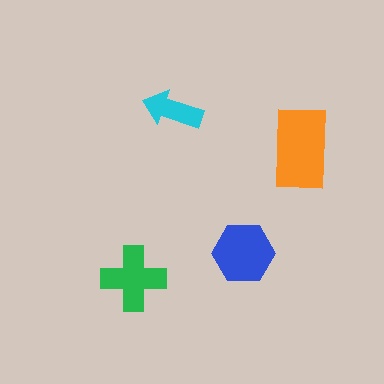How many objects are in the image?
There are 4 objects in the image.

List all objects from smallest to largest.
The cyan arrow, the green cross, the blue hexagon, the orange rectangle.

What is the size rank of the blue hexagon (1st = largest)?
2nd.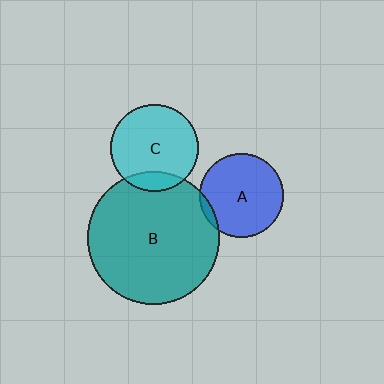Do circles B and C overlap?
Yes.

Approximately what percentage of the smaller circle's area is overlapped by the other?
Approximately 15%.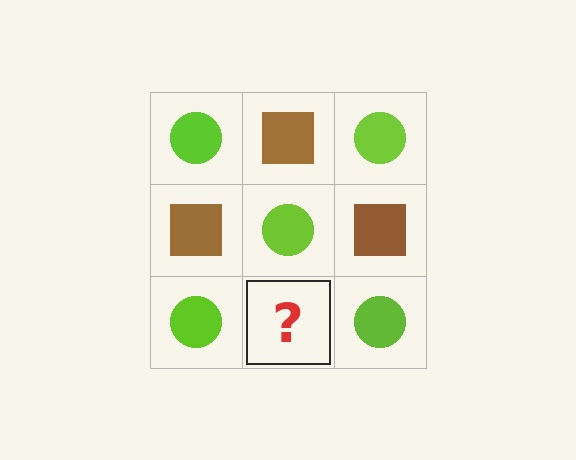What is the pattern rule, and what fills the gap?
The rule is that it alternates lime circle and brown square in a checkerboard pattern. The gap should be filled with a brown square.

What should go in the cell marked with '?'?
The missing cell should contain a brown square.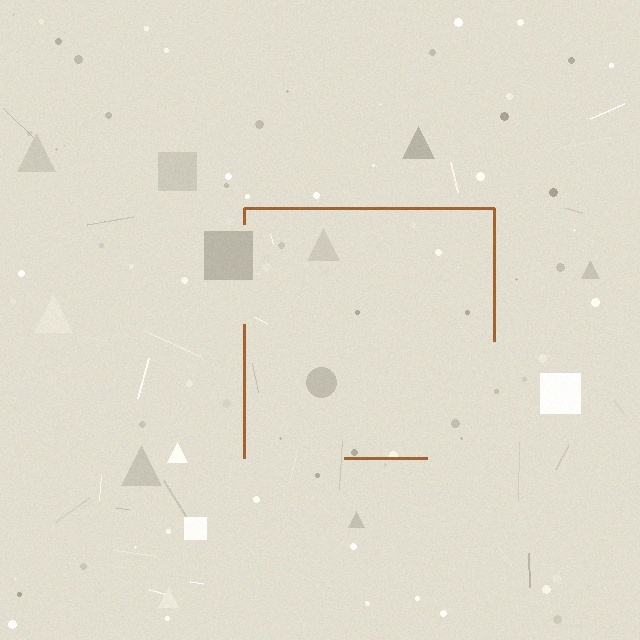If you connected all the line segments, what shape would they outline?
They would outline a square.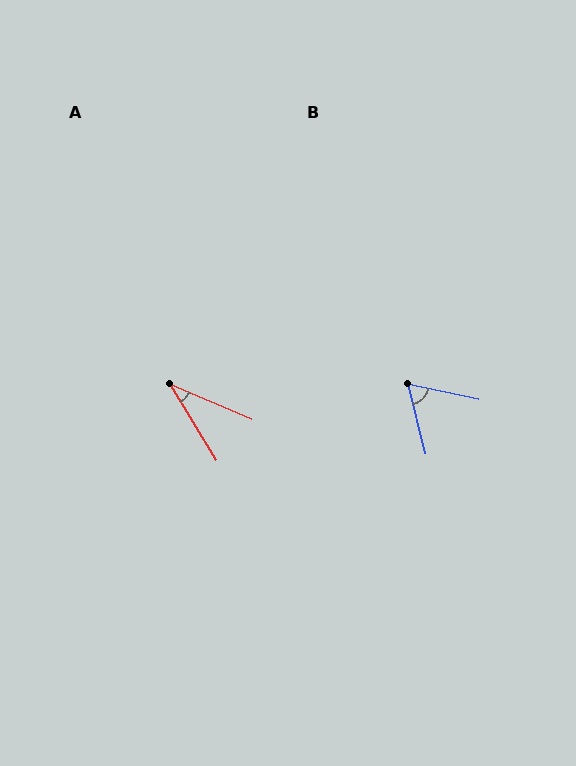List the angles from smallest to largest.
A (36°), B (64°).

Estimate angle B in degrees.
Approximately 64 degrees.